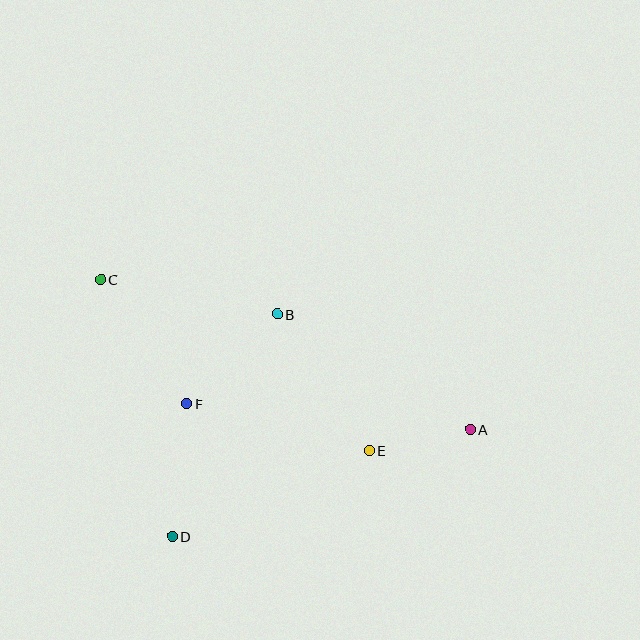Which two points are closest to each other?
Points A and E are closest to each other.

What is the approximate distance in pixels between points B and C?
The distance between B and C is approximately 180 pixels.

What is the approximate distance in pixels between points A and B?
The distance between A and B is approximately 225 pixels.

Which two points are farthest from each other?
Points A and C are farthest from each other.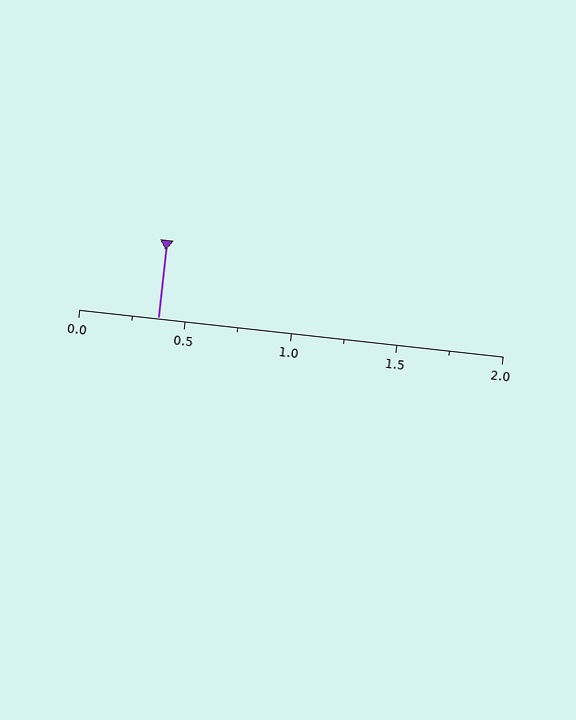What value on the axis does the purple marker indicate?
The marker indicates approximately 0.38.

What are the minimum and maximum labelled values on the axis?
The axis runs from 0.0 to 2.0.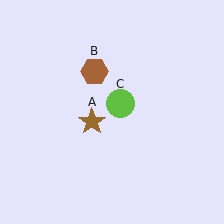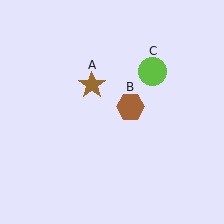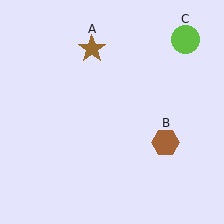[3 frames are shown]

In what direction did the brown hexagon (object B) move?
The brown hexagon (object B) moved down and to the right.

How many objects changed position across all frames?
3 objects changed position: brown star (object A), brown hexagon (object B), lime circle (object C).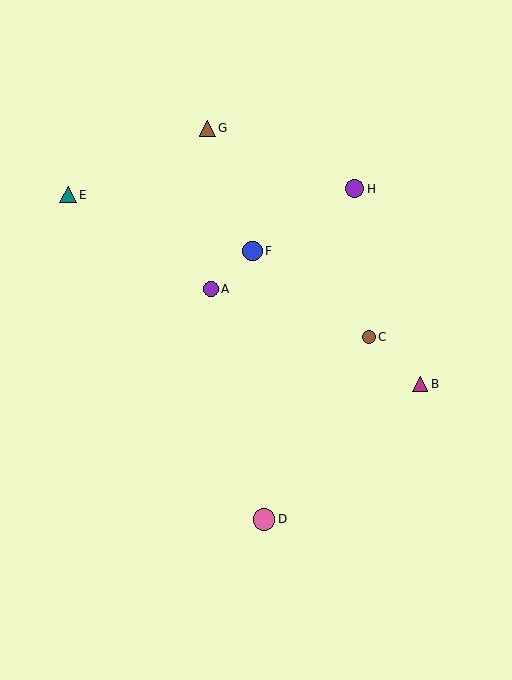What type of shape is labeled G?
Shape G is a brown triangle.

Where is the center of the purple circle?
The center of the purple circle is at (355, 189).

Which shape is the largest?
The pink circle (labeled D) is the largest.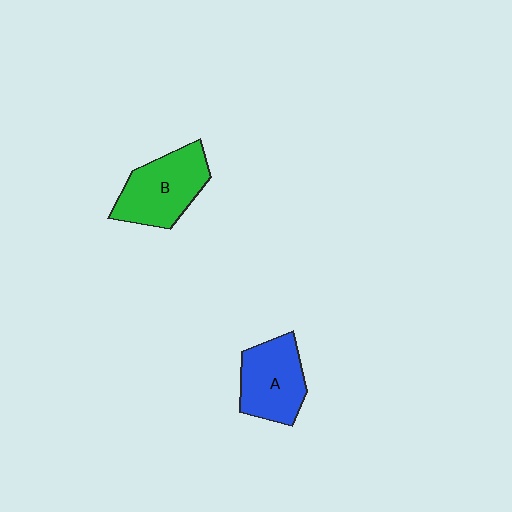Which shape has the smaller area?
Shape A (blue).